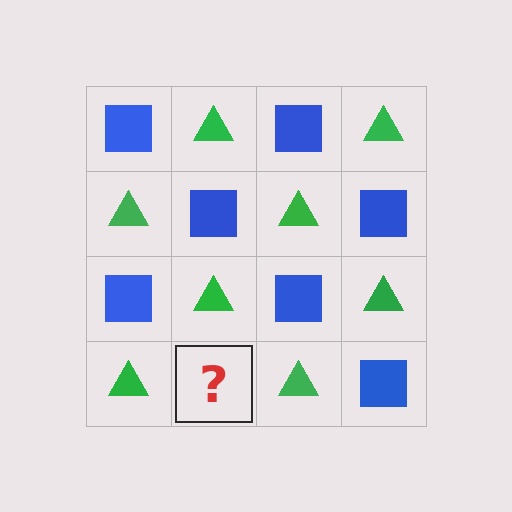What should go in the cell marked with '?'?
The missing cell should contain a blue square.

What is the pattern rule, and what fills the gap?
The rule is that it alternates blue square and green triangle in a checkerboard pattern. The gap should be filled with a blue square.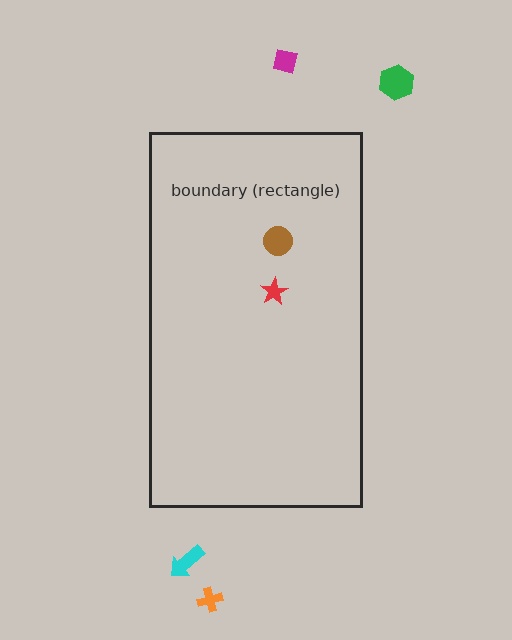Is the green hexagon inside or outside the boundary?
Outside.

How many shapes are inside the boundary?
2 inside, 4 outside.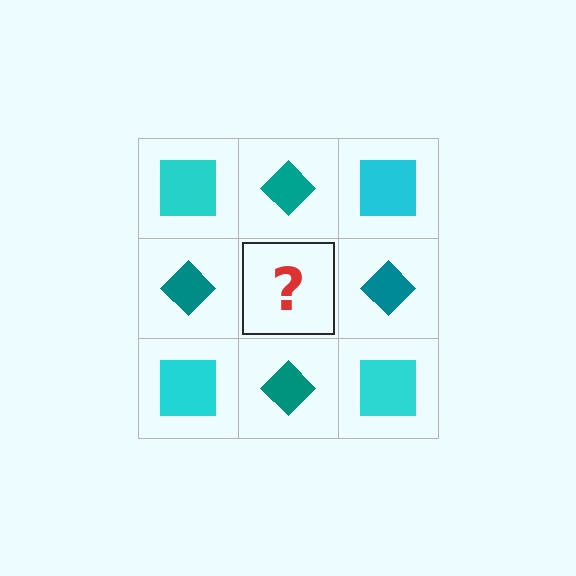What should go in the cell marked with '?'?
The missing cell should contain a cyan square.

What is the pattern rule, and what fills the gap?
The rule is that it alternates cyan square and teal diamond in a checkerboard pattern. The gap should be filled with a cyan square.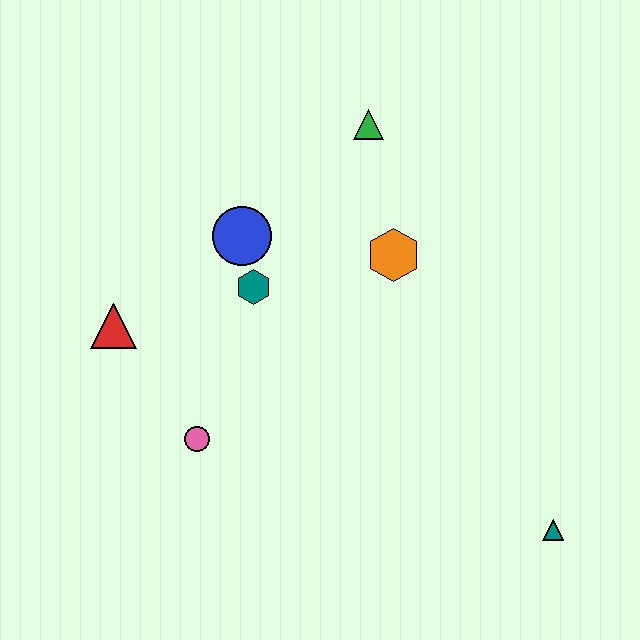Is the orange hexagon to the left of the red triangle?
No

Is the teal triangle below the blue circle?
Yes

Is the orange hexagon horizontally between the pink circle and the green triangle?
No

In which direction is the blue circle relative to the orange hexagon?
The blue circle is to the left of the orange hexagon.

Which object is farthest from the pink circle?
The teal triangle is farthest from the pink circle.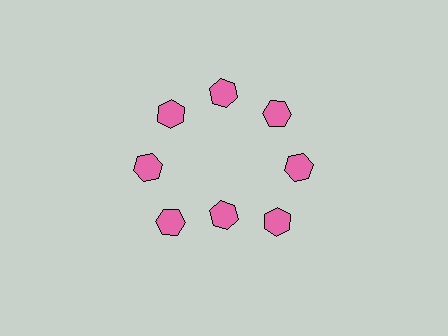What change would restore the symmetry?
The symmetry would be restored by moving it outward, back onto the ring so that all 8 hexagons sit at equal angles and equal distance from the center.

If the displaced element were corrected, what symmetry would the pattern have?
It would have 8-fold rotational symmetry — the pattern would map onto itself every 45 degrees.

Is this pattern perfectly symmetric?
No. The 8 pink hexagons are arranged in a ring, but one element near the 6 o'clock position is pulled inward toward the center, breaking the 8-fold rotational symmetry.